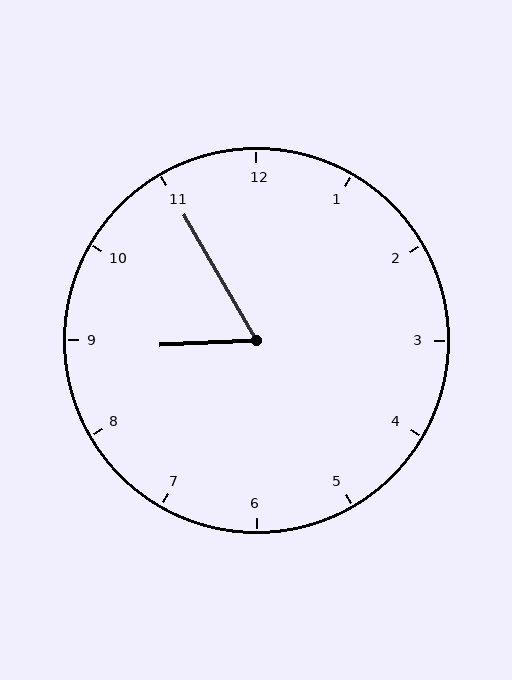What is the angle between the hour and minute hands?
Approximately 62 degrees.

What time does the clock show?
8:55.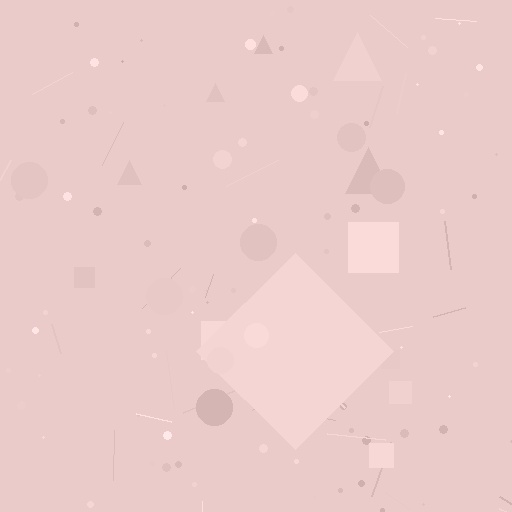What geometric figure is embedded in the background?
A diamond is embedded in the background.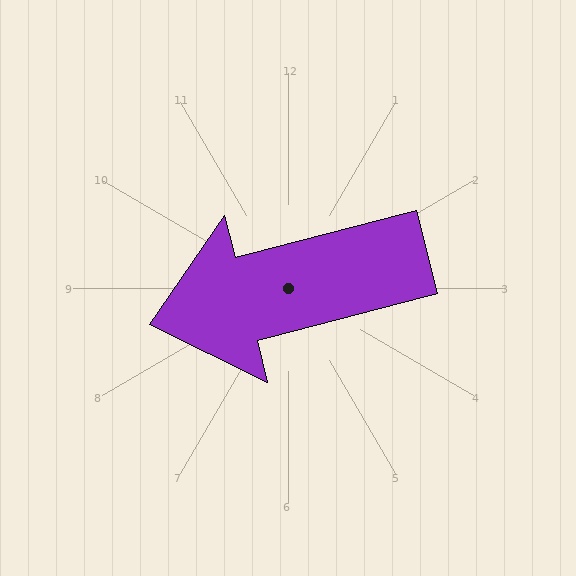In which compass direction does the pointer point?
West.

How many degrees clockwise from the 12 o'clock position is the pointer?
Approximately 255 degrees.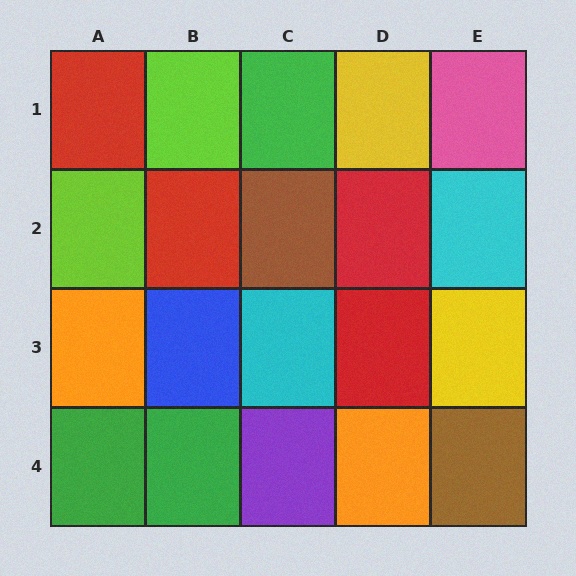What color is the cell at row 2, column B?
Red.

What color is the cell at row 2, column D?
Red.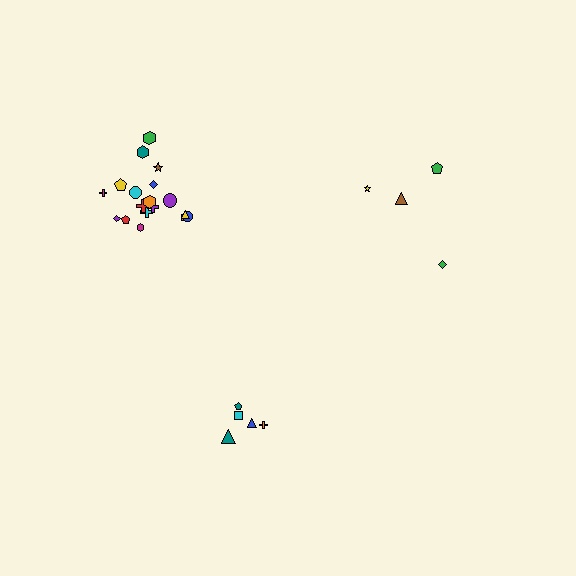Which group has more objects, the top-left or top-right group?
The top-left group.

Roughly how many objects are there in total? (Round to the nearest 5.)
Roughly 25 objects in total.